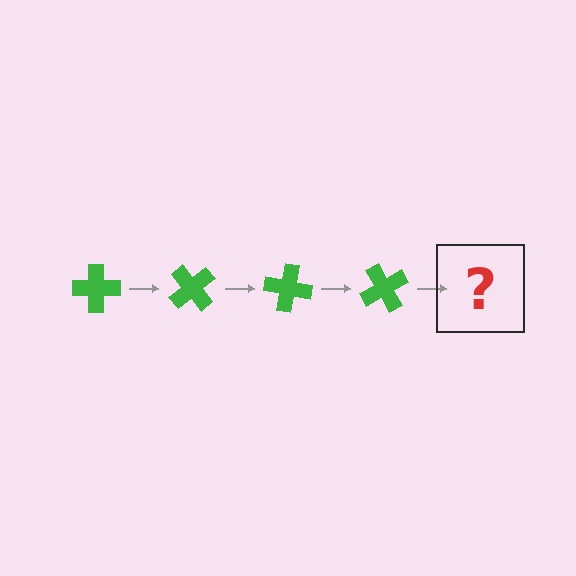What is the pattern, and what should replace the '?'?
The pattern is that the cross rotates 50 degrees each step. The '?' should be a green cross rotated 200 degrees.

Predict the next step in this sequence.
The next step is a green cross rotated 200 degrees.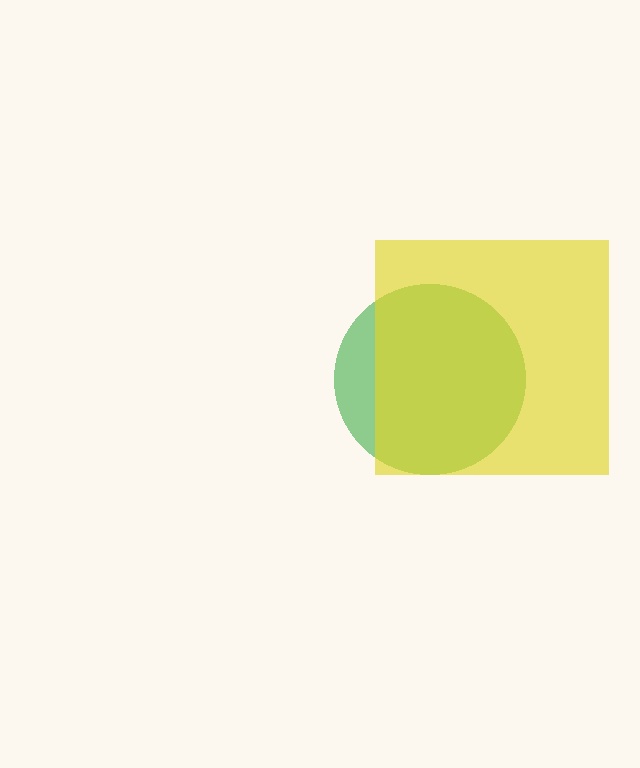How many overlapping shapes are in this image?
There are 2 overlapping shapes in the image.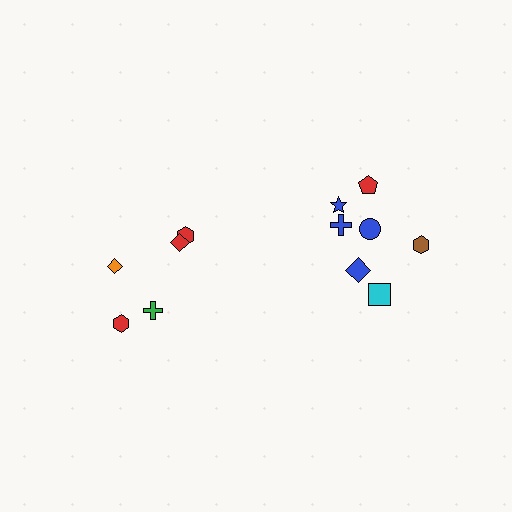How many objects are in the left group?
There are 5 objects.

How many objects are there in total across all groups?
There are 12 objects.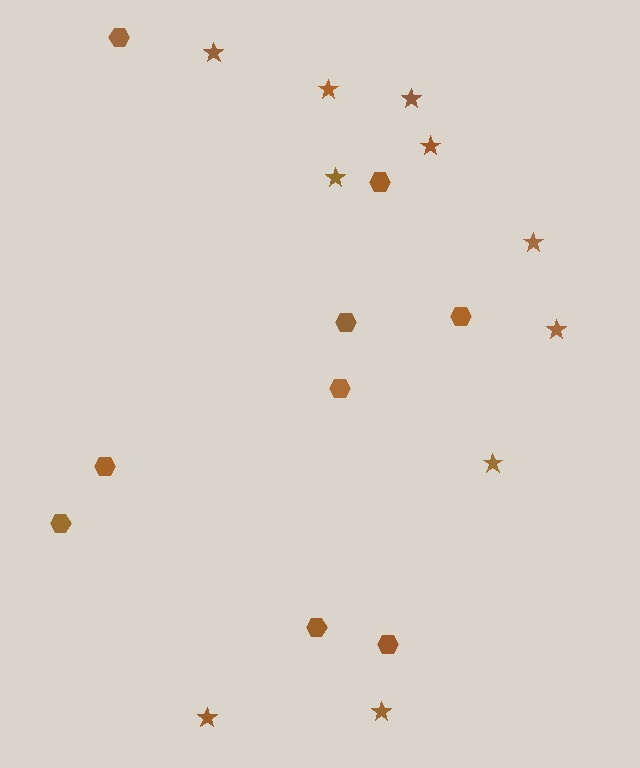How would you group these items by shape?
There are 2 groups: one group of hexagons (9) and one group of stars (10).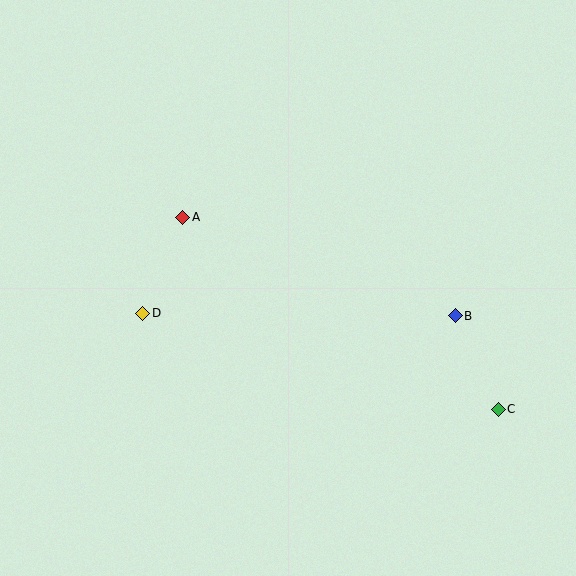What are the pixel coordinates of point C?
Point C is at (498, 409).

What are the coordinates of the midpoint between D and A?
The midpoint between D and A is at (163, 265).